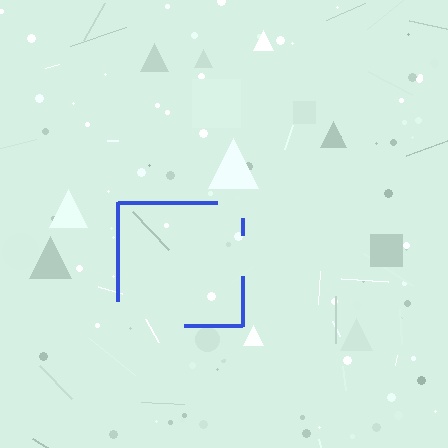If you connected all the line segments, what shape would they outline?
They would outline a square.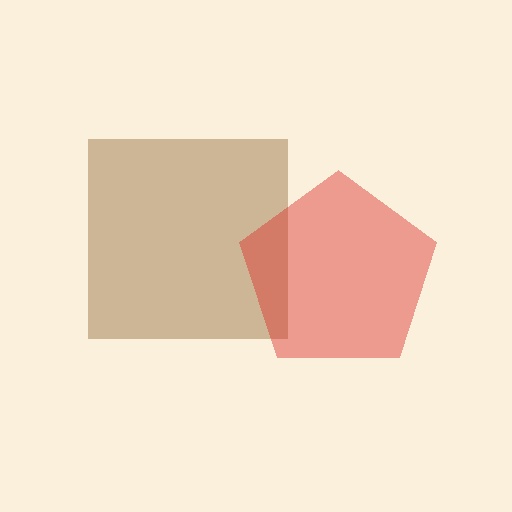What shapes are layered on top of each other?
The layered shapes are: a brown square, a red pentagon.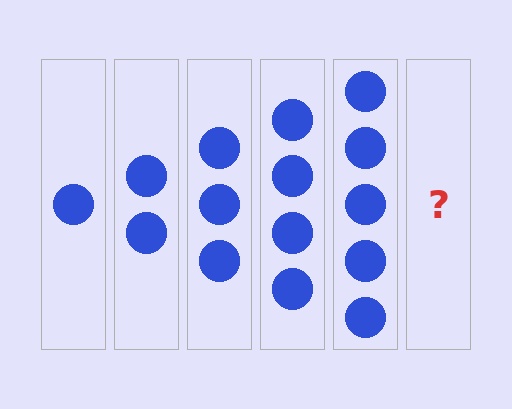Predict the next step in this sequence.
The next step is 6 circles.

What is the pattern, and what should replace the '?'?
The pattern is that each step adds one more circle. The '?' should be 6 circles.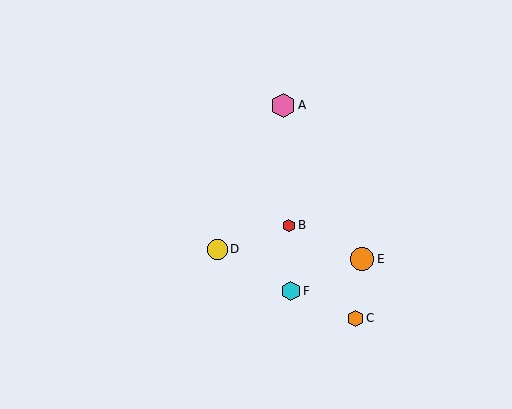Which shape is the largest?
The pink hexagon (labeled A) is the largest.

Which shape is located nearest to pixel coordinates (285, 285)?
The cyan hexagon (labeled F) at (291, 291) is nearest to that location.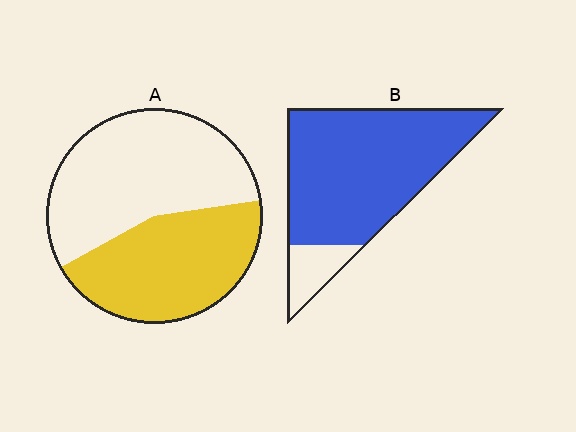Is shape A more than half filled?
No.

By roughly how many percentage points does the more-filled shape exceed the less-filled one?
By roughly 40 percentage points (B over A).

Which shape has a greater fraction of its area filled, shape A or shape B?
Shape B.